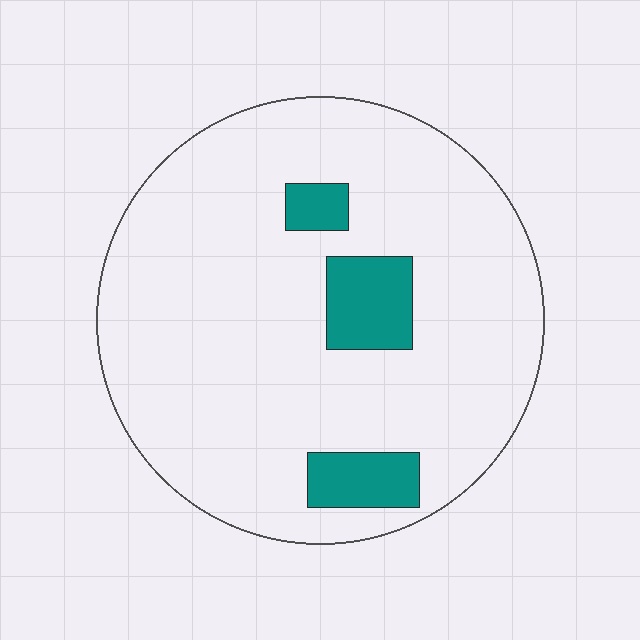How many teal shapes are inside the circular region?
3.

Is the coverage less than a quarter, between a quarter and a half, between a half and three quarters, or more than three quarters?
Less than a quarter.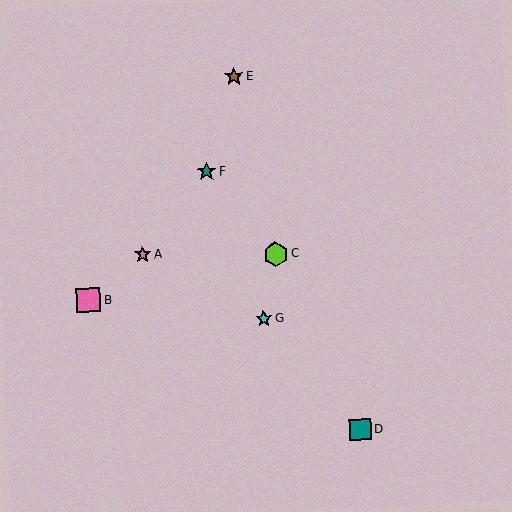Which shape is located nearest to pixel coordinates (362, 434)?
The teal square (labeled D) at (360, 430) is nearest to that location.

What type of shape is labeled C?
Shape C is a lime hexagon.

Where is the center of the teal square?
The center of the teal square is at (360, 430).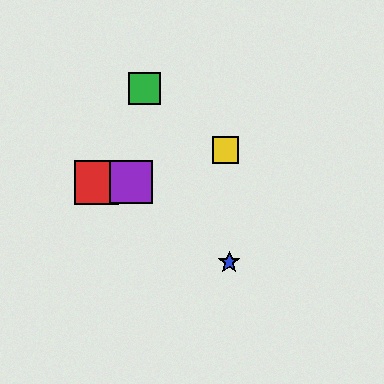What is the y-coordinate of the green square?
The green square is at y≈89.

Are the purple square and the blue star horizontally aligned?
No, the purple square is at y≈182 and the blue star is at y≈262.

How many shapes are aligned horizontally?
2 shapes (the red square, the purple square) are aligned horizontally.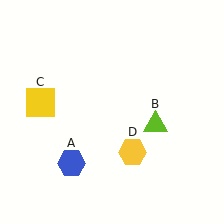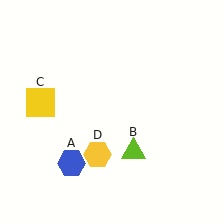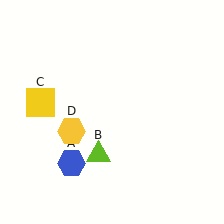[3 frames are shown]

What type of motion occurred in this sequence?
The lime triangle (object B), yellow hexagon (object D) rotated clockwise around the center of the scene.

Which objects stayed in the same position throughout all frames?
Blue hexagon (object A) and yellow square (object C) remained stationary.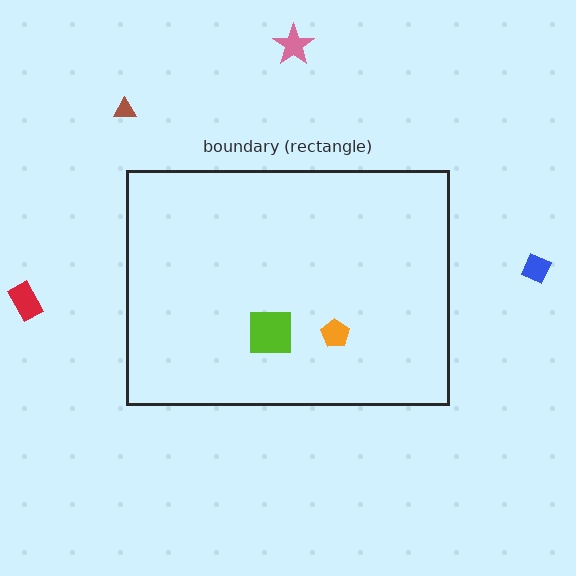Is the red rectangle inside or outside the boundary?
Outside.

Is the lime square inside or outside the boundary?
Inside.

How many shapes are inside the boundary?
2 inside, 4 outside.